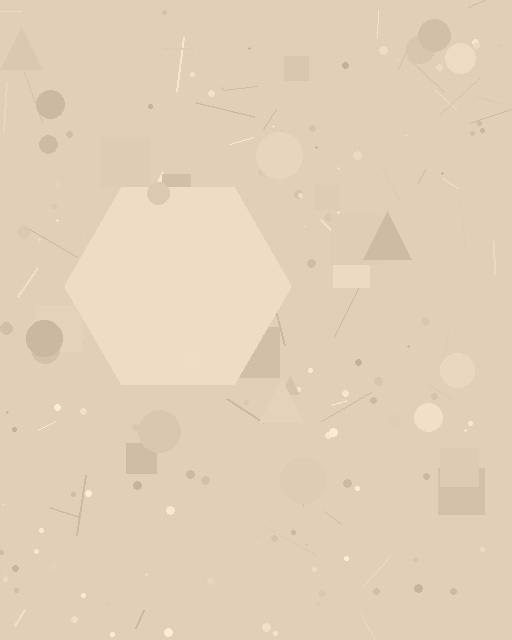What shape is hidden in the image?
A hexagon is hidden in the image.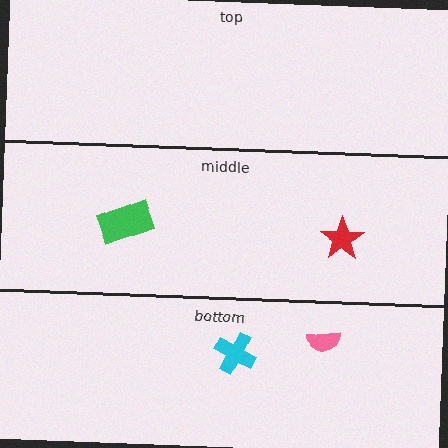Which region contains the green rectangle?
The middle region.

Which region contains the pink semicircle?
The bottom region.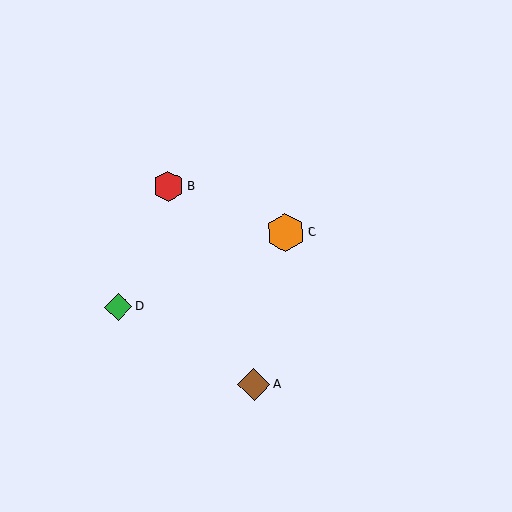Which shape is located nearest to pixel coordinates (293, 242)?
The orange hexagon (labeled C) at (285, 233) is nearest to that location.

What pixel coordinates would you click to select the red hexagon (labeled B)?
Click at (168, 186) to select the red hexagon B.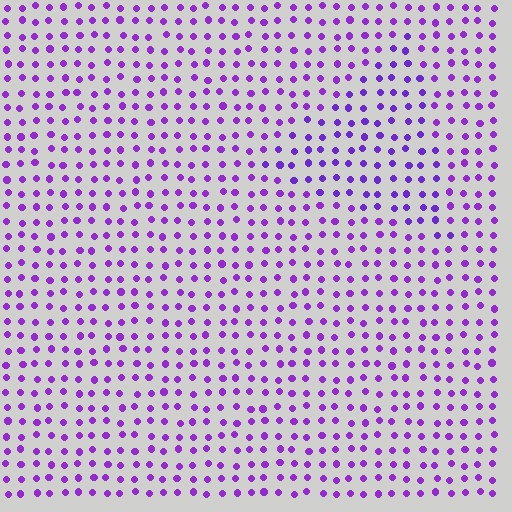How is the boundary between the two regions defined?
The boundary is defined purely by a slight shift in hue (about 15 degrees). Spacing, size, and orientation are identical on both sides.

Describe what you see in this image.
The image is filled with small purple elements in a uniform arrangement. A triangle-shaped region is visible where the elements are tinted to a slightly different hue, forming a subtle color boundary.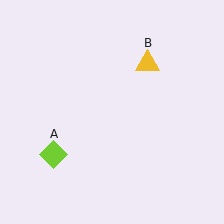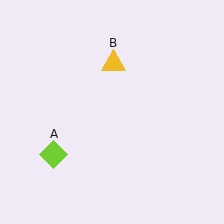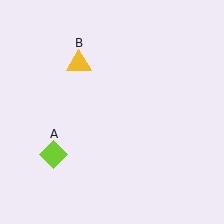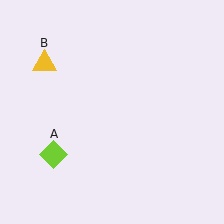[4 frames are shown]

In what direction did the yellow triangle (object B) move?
The yellow triangle (object B) moved left.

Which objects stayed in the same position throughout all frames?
Lime diamond (object A) remained stationary.